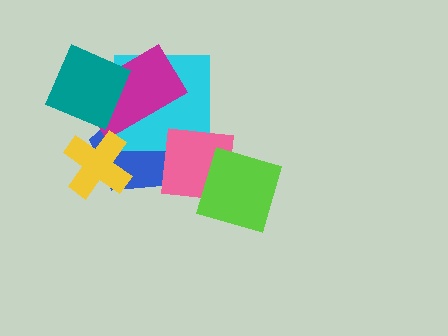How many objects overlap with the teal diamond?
3 objects overlap with the teal diamond.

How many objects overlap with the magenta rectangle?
3 objects overlap with the magenta rectangle.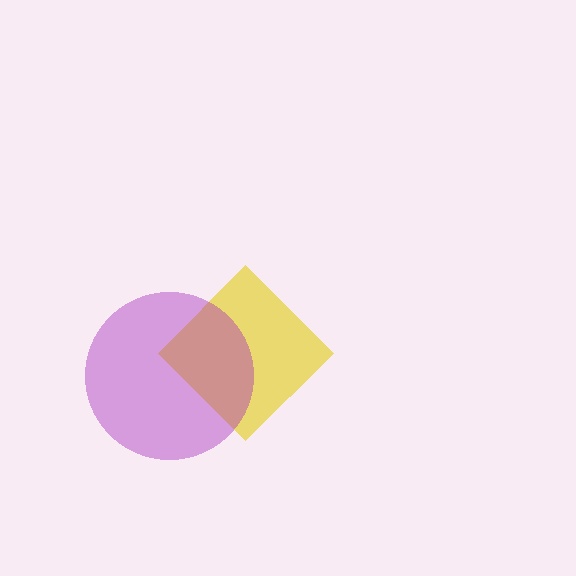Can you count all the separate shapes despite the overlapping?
Yes, there are 2 separate shapes.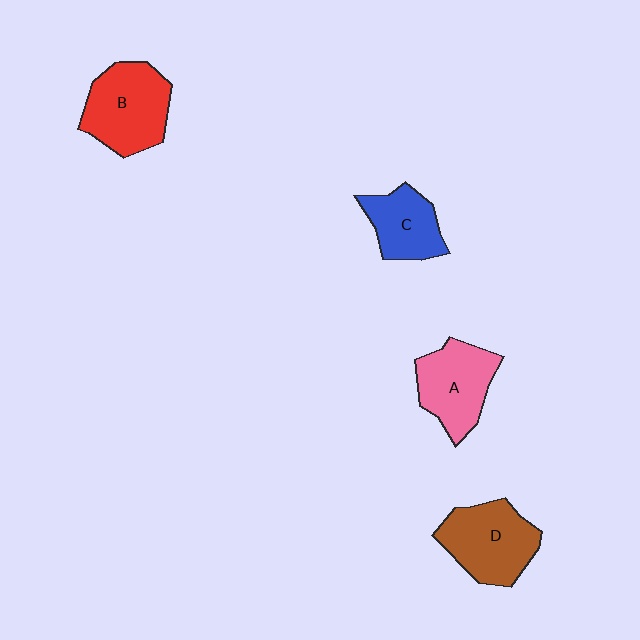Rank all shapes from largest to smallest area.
From largest to smallest: B (red), D (brown), A (pink), C (blue).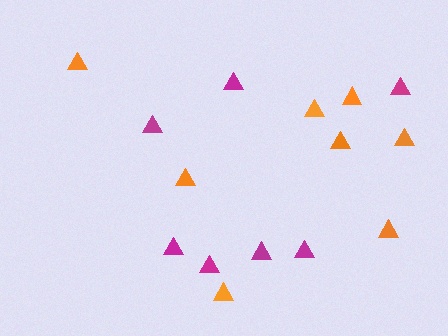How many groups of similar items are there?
There are 2 groups: one group of orange triangles (8) and one group of magenta triangles (7).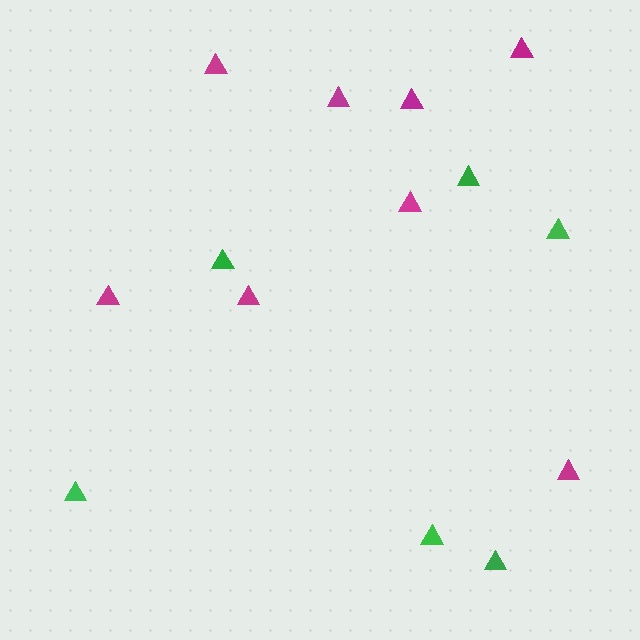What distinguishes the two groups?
There are 2 groups: one group of magenta triangles (8) and one group of green triangles (6).